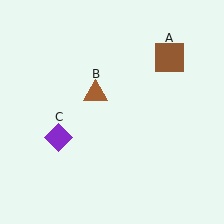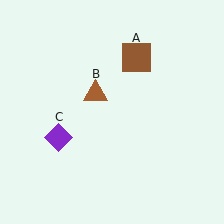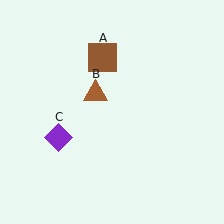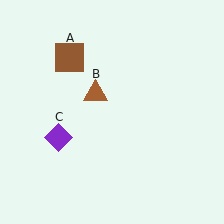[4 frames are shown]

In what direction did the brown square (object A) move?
The brown square (object A) moved left.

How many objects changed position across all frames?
1 object changed position: brown square (object A).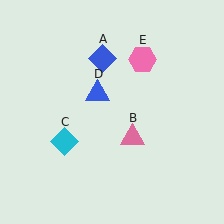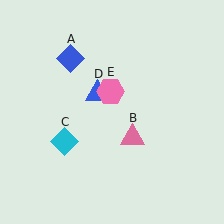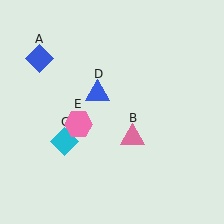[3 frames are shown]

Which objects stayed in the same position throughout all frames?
Pink triangle (object B) and cyan diamond (object C) and blue triangle (object D) remained stationary.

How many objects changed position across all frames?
2 objects changed position: blue diamond (object A), pink hexagon (object E).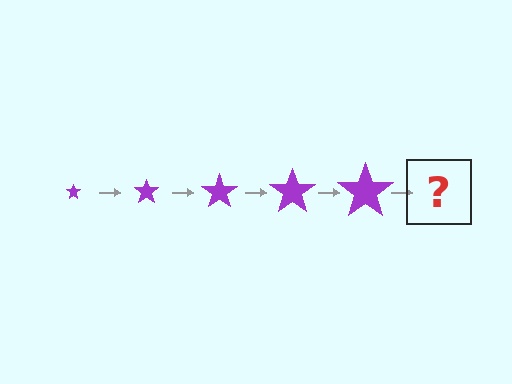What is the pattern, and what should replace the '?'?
The pattern is that the star gets progressively larger each step. The '?' should be a purple star, larger than the previous one.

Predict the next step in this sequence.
The next step is a purple star, larger than the previous one.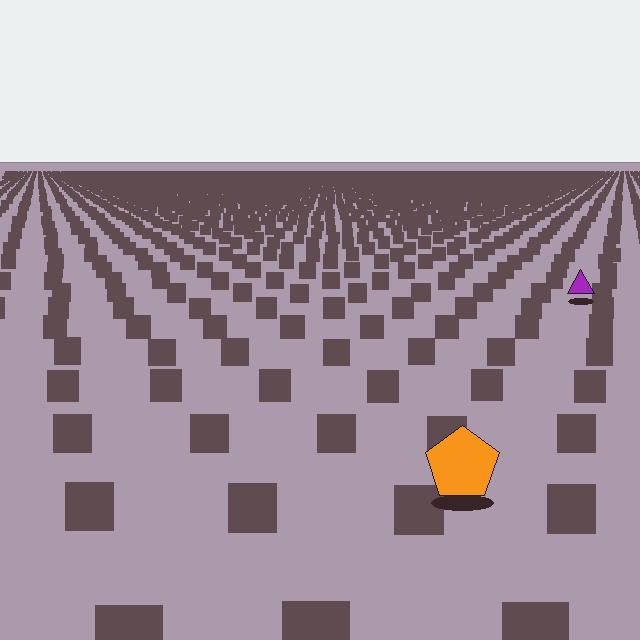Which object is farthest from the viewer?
The purple triangle is farthest from the viewer. It appears smaller and the ground texture around it is denser.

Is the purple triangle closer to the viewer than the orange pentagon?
No. The orange pentagon is closer — you can tell from the texture gradient: the ground texture is coarser near it.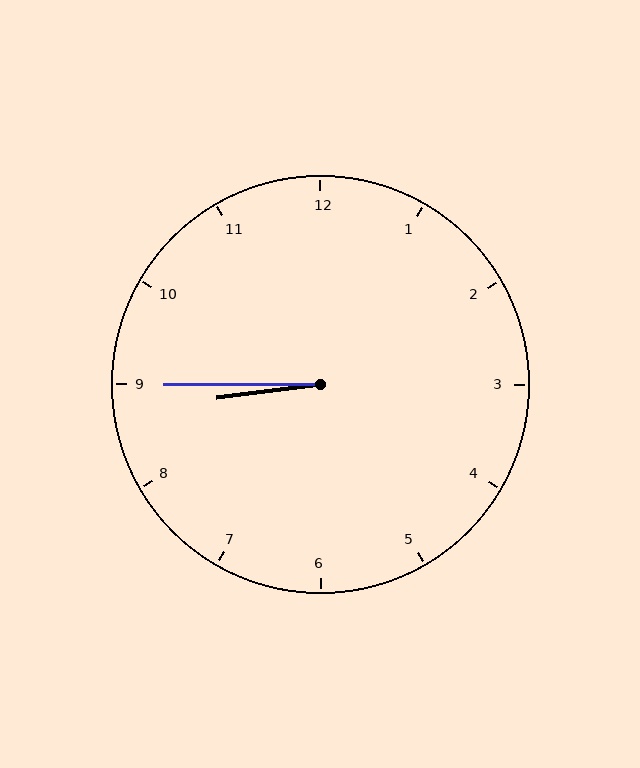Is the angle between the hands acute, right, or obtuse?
It is acute.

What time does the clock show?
8:45.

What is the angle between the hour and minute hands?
Approximately 8 degrees.